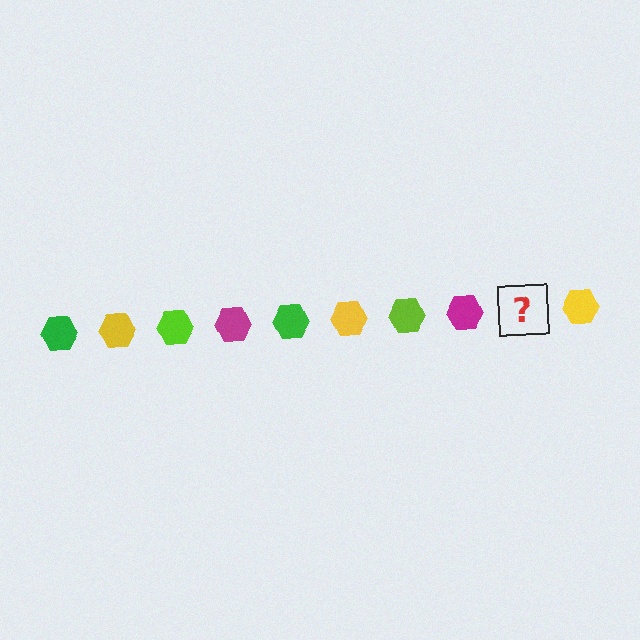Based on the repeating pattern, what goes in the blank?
The blank should be a green hexagon.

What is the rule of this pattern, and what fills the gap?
The rule is that the pattern cycles through green, yellow, lime, magenta hexagons. The gap should be filled with a green hexagon.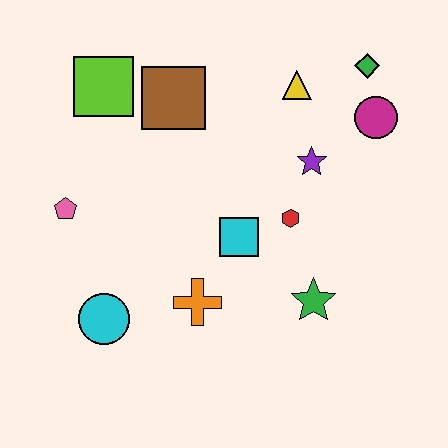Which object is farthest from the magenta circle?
The cyan circle is farthest from the magenta circle.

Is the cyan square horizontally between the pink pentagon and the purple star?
Yes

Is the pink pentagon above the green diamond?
No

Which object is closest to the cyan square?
The red hexagon is closest to the cyan square.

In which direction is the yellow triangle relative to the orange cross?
The yellow triangle is above the orange cross.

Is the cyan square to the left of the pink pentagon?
No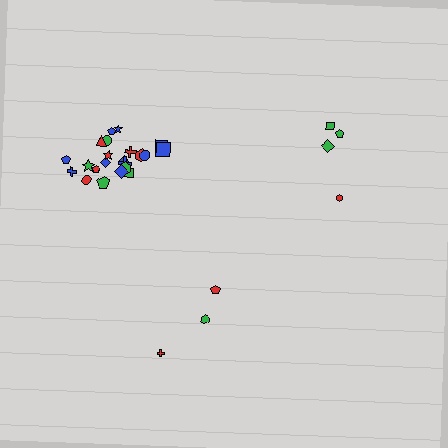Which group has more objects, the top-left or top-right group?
The top-left group.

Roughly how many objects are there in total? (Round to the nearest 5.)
Roughly 30 objects in total.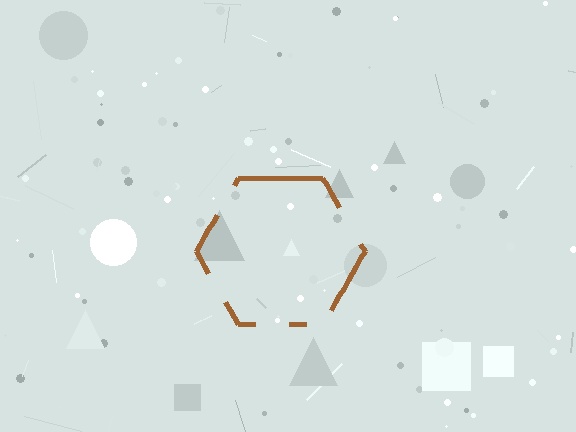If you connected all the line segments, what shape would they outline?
They would outline a hexagon.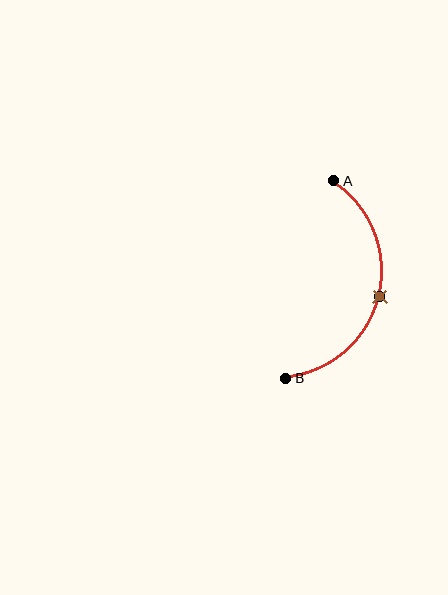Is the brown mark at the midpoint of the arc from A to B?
Yes. The brown mark lies on the arc at equal arc-length from both A and B — it is the arc midpoint.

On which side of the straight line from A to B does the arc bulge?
The arc bulges to the right of the straight line connecting A and B.